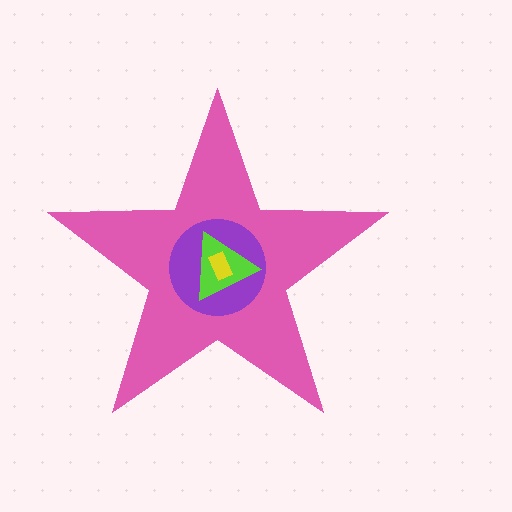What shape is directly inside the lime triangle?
The yellow rectangle.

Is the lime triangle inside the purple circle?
Yes.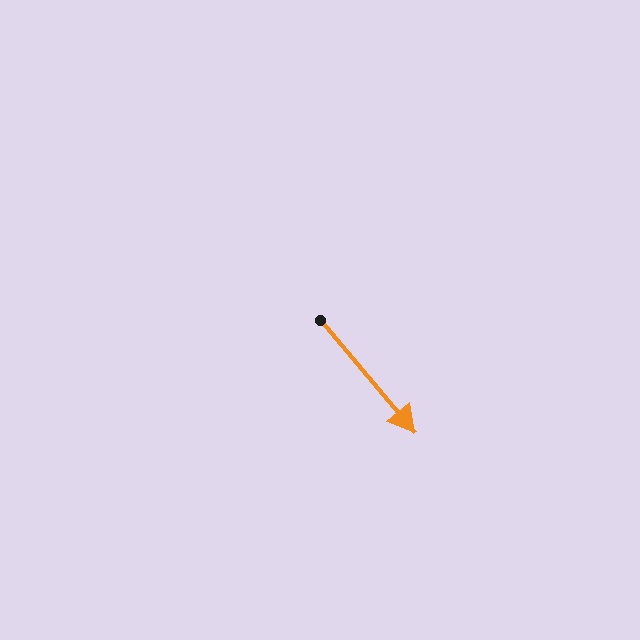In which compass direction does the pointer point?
Southeast.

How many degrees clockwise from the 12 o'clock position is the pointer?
Approximately 140 degrees.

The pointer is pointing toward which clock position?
Roughly 5 o'clock.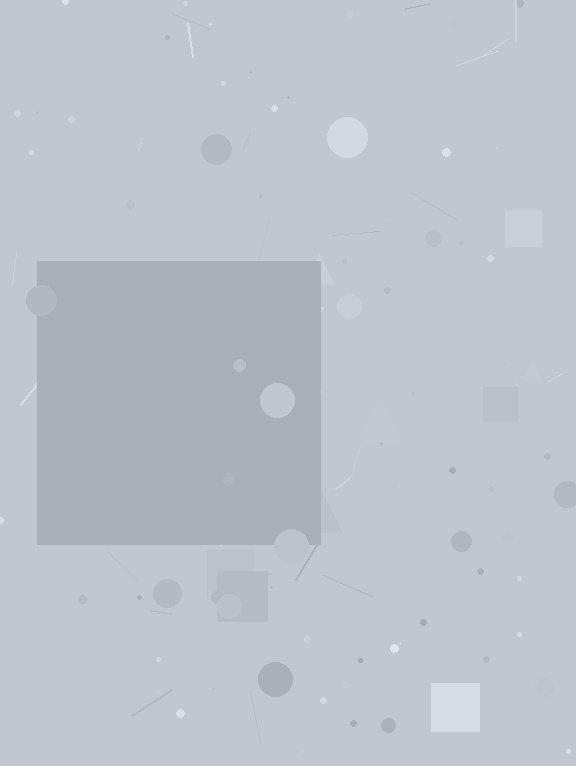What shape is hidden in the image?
A square is hidden in the image.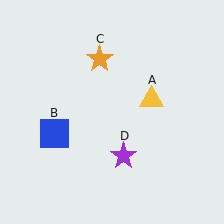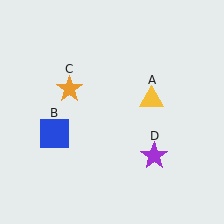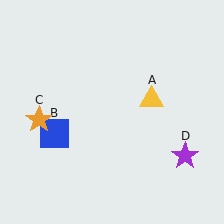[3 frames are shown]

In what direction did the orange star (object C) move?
The orange star (object C) moved down and to the left.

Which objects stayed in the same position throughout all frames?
Yellow triangle (object A) and blue square (object B) remained stationary.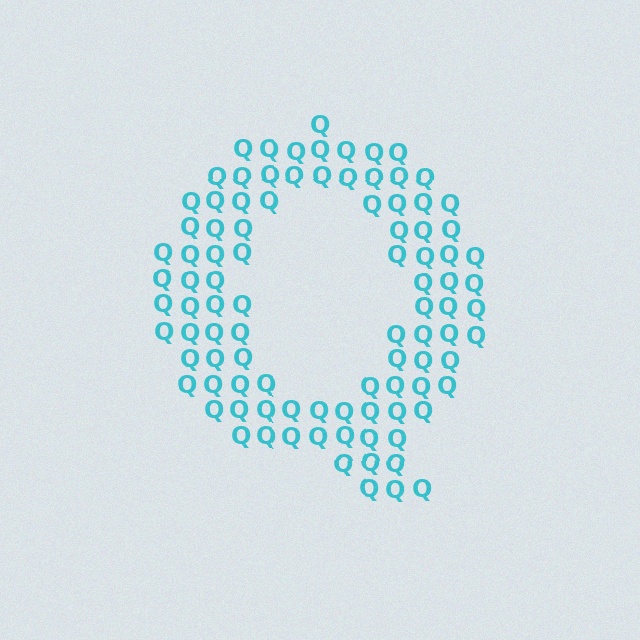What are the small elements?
The small elements are letter Q's.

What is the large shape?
The large shape is the letter Q.